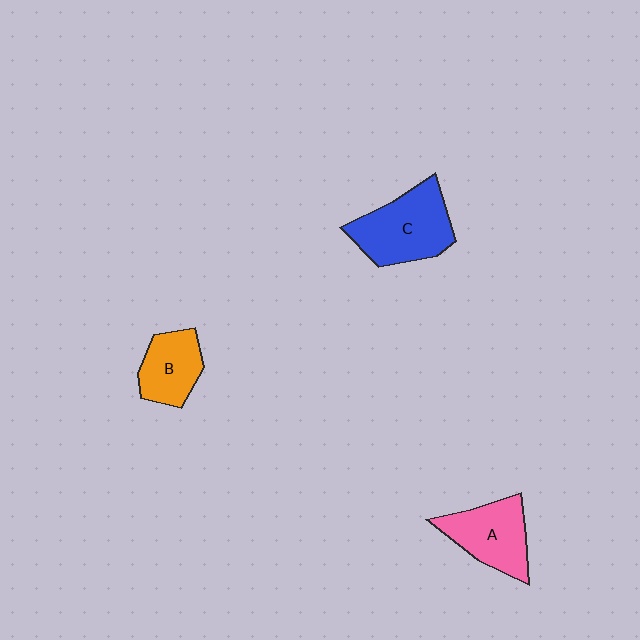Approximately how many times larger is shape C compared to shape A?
Approximately 1.2 times.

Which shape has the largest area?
Shape C (blue).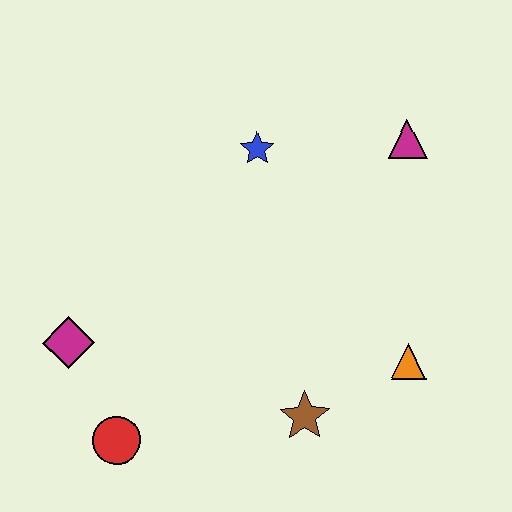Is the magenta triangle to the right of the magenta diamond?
Yes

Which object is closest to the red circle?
The magenta diamond is closest to the red circle.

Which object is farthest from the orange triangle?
The magenta diamond is farthest from the orange triangle.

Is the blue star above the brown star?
Yes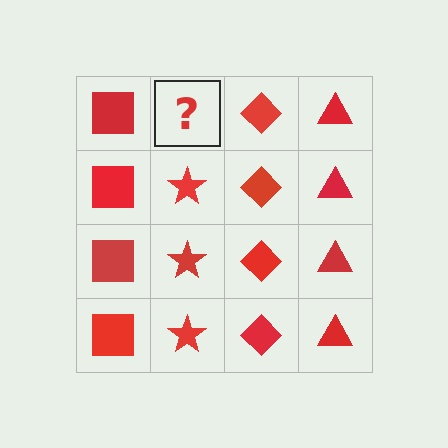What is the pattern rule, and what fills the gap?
The rule is that each column has a consistent shape. The gap should be filled with a red star.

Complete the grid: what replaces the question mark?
The question mark should be replaced with a red star.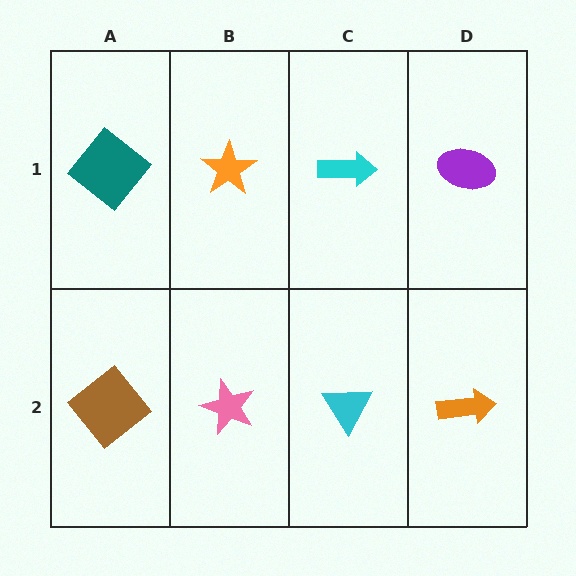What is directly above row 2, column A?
A teal diamond.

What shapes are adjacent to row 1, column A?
A brown diamond (row 2, column A), an orange star (row 1, column B).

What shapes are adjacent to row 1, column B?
A pink star (row 2, column B), a teal diamond (row 1, column A), a cyan arrow (row 1, column C).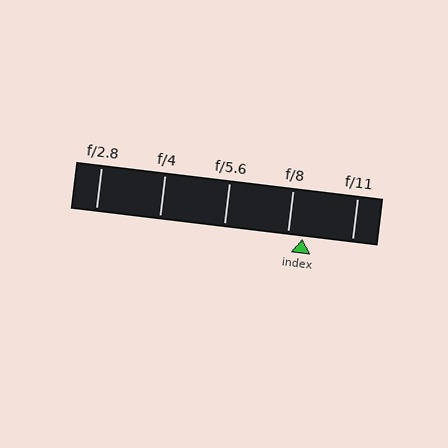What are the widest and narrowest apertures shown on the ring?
The widest aperture shown is f/2.8 and the narrowest is f/11.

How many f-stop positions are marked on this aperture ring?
There are 5 f-stop positions marked.